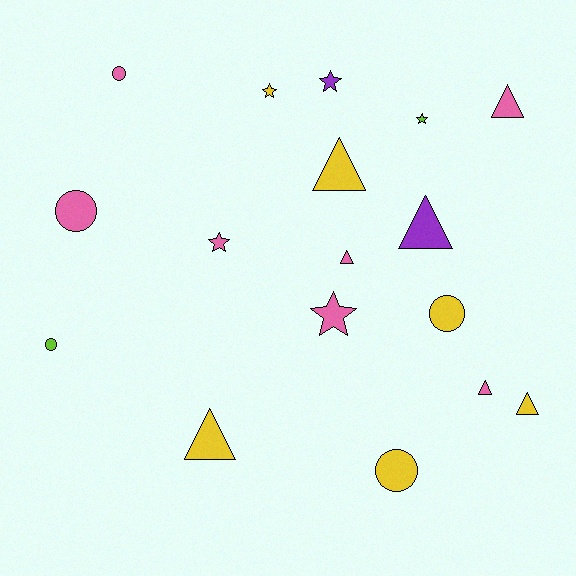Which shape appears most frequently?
Triangle, with 7 objects.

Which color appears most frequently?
Pink, with 7 objects.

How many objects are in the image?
There are 17 objects.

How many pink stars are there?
There are 2 pink stars.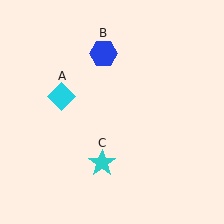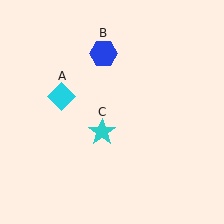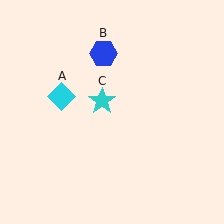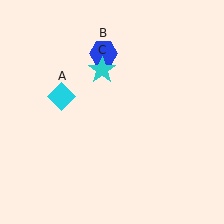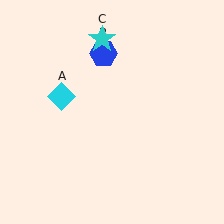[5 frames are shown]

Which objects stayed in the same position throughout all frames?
Cyan diamond (object A) and blue hexagon (object B) remained stationary.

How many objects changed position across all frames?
1 object changed position: cyan star (object C).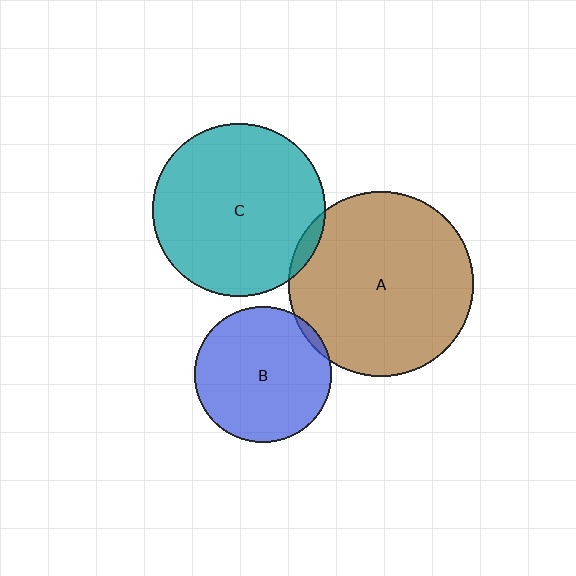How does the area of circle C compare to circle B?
Approximately 1.6 times.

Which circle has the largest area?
Circle A (brown).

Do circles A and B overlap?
Yes.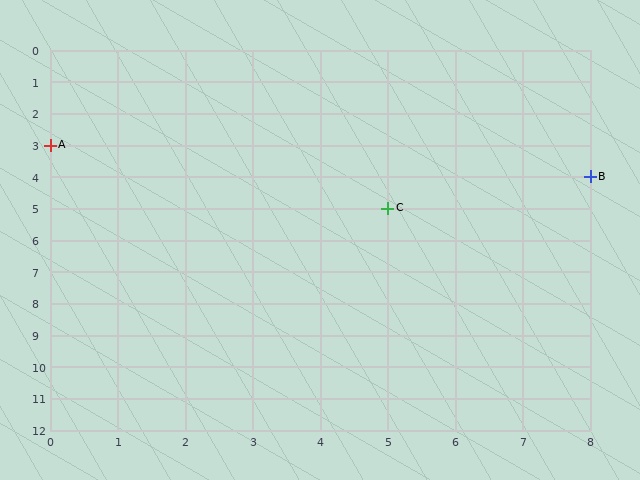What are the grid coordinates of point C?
Point C is at grid coordinates (5, 5).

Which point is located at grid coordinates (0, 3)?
Point A is at (0, 3).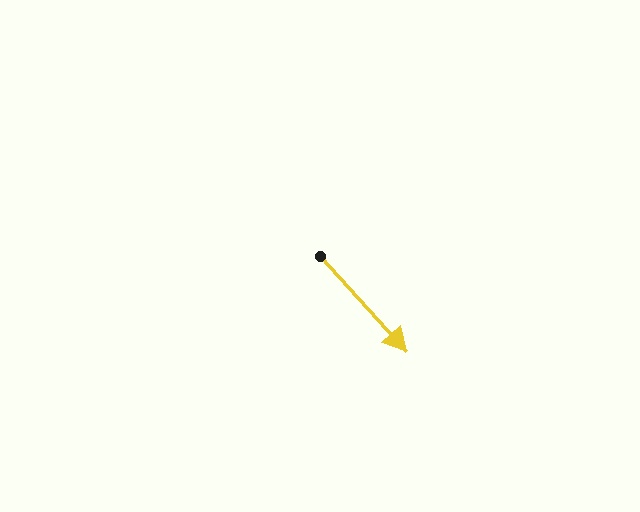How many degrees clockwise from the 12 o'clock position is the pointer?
Approximately 138 degrees.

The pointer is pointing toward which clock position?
Roughly 5 o'clock.